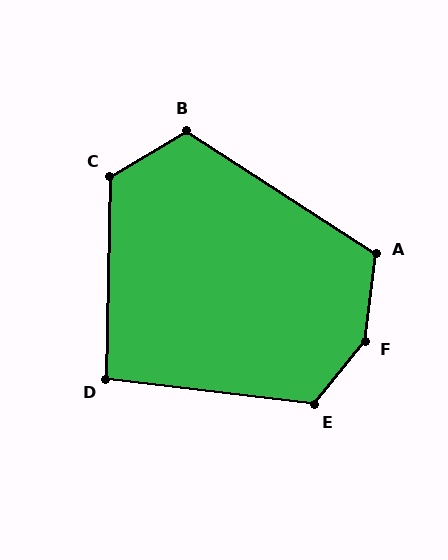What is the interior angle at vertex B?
Approximately 116 degrees (obtuse).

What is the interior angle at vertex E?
Approximately 122 degrees (obtuse).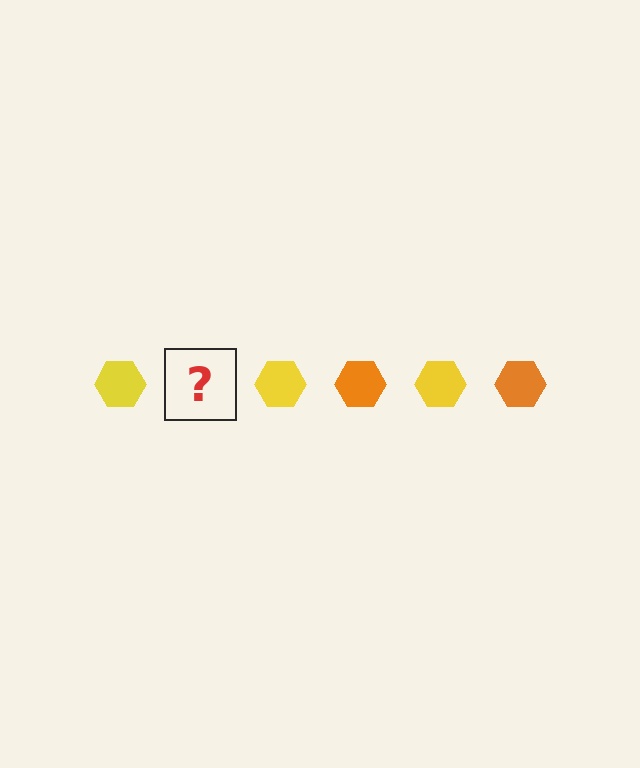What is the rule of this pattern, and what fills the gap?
The rule is that the pattern cycles through yellow, orange hexagons. The gap should be filled with an orange hexagon.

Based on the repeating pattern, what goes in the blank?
The blank should be an orange hexagon.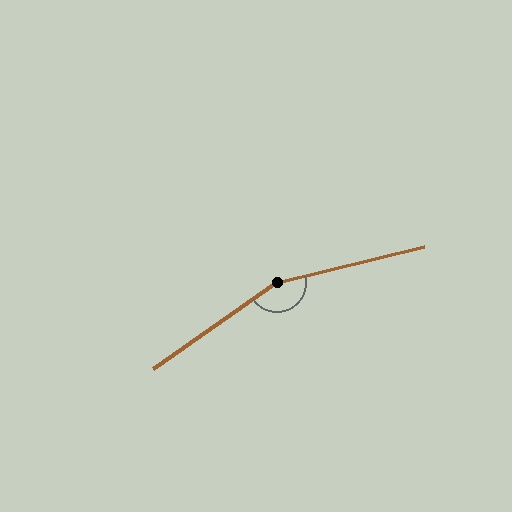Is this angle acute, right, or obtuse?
It is obtuse.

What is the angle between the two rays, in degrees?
Approximately 159 degrees.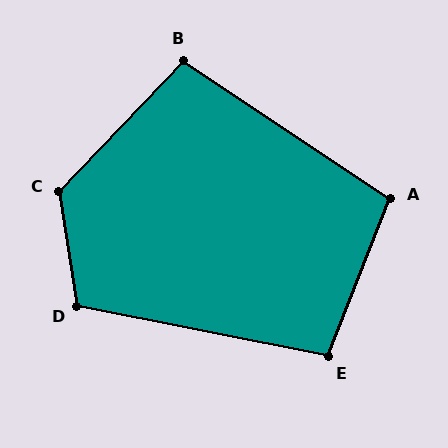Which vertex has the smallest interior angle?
B, at approximately 100 degrees.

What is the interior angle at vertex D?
Approximately 110 degrees (obtuse).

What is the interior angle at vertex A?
Approximately 102 degrees (obtuse).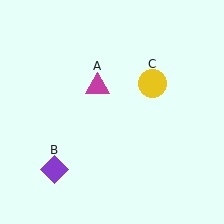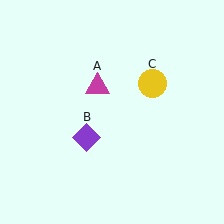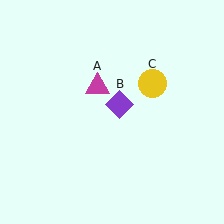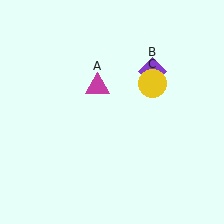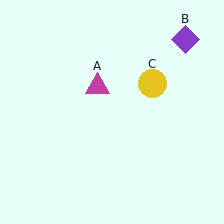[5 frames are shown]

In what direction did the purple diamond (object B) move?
The purple diamond (object B) moved up and to the right.